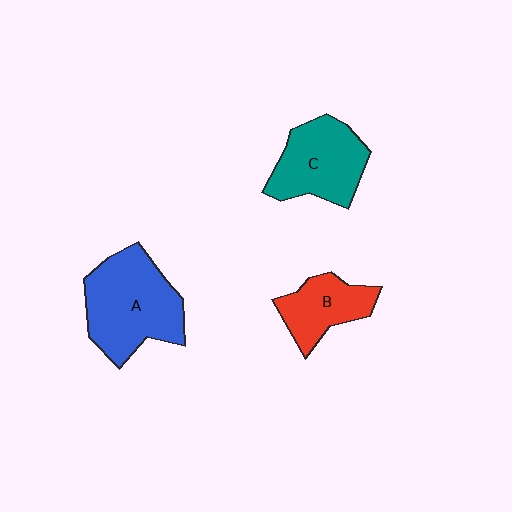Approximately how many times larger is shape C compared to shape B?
Approximately 1.4 times.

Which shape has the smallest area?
Shape B (red).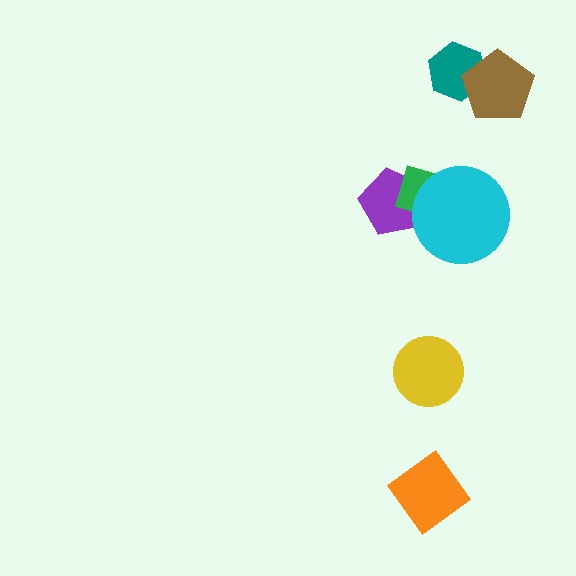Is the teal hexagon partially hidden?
Yes, it is partially covered by another shape.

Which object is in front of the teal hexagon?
The brown pentagon is in front of the teal hexagon.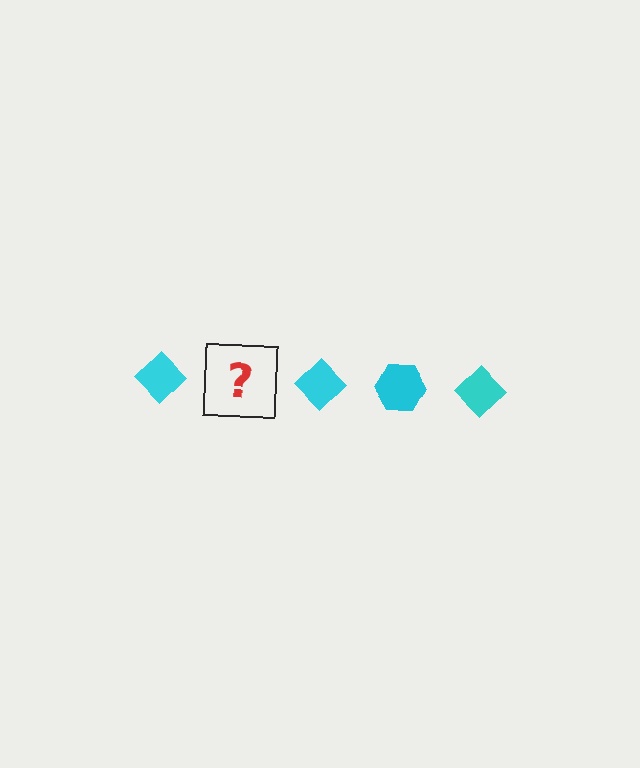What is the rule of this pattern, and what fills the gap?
The rule is that the pattern cycles through diamond, hexagon shapes in cyan. The gap should be filled with a cyan hexagon.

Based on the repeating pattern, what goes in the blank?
The blank should be a cyan hexagon.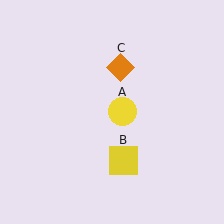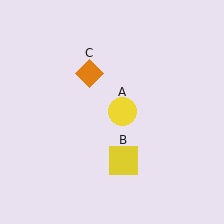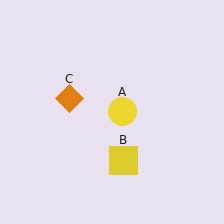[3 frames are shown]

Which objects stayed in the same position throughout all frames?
Yellow circle (object A) and yellow square (object B) remained stationary.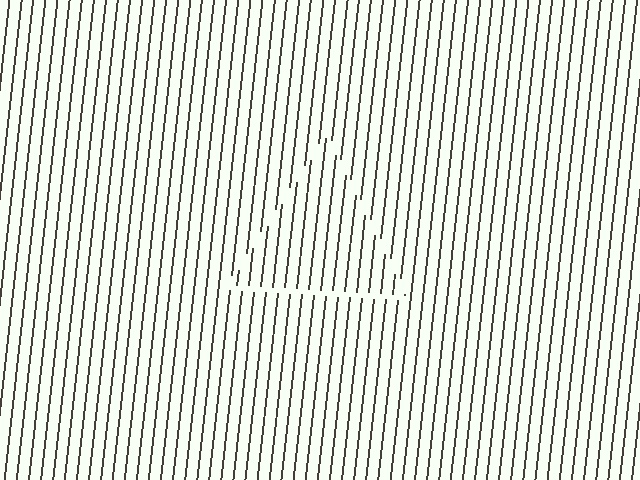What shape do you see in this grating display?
An illusory triangle. The interior of the shape contains the same grating, shifted by half a period — the contour is defined by the phase discontinuity where line-ends from the inner and outer gratings abut.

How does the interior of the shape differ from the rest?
The interior of the shape contains the same grating, shifted by half a period — the contour is defined by the phase discontinuity where line-ends from the inner and outer gratings abut.